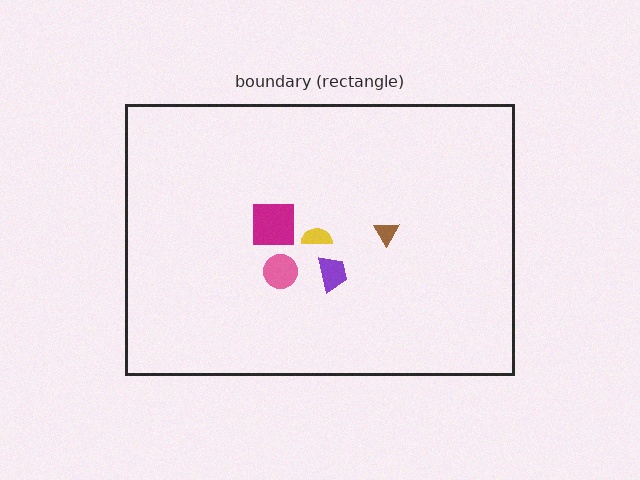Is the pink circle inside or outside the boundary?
Inside.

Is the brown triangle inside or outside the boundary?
Inside.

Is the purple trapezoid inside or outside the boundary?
Inside.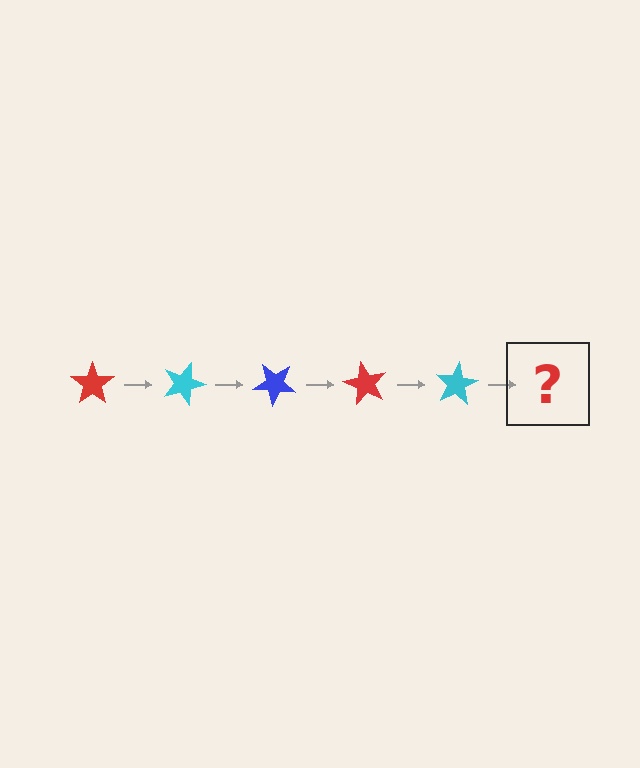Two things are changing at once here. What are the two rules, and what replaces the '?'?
The two rules are that it rotates 20 degrees each step and the color cycles through red, cyan, and blue. The '?' should be a blue star, rotated 100 degrees from the start.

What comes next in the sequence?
The next element should be a blue star, rotated 100 degrees from the start.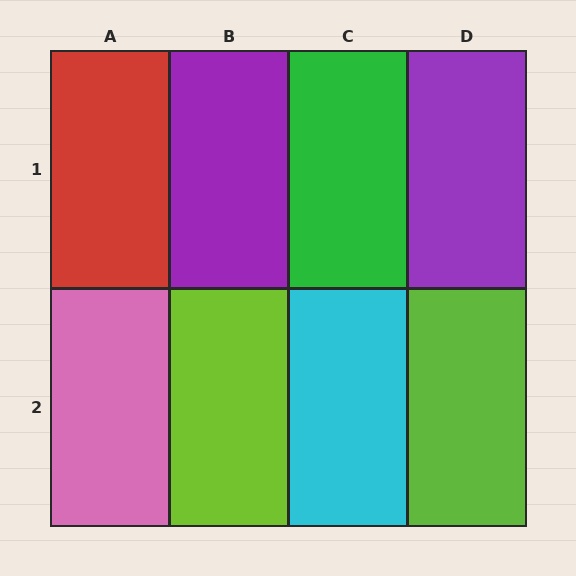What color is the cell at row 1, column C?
Green.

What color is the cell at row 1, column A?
Red.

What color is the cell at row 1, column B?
Purple.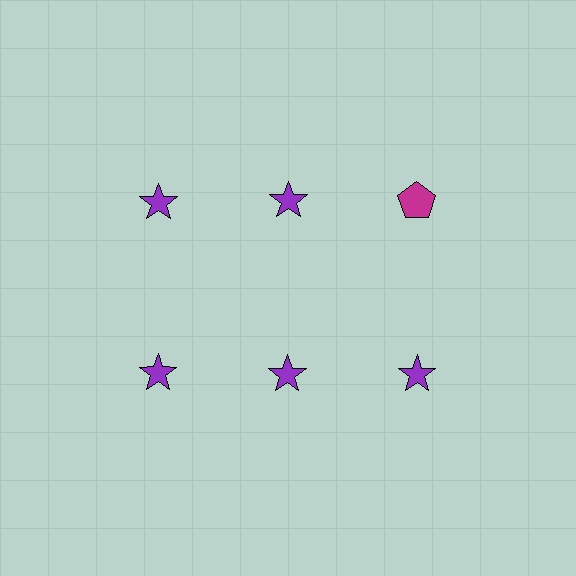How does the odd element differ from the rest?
It differs in both color (magenta instead of purple) and shape (pentagon instead of star).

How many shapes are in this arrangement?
There are 6 shapes arranged in a grid pattern.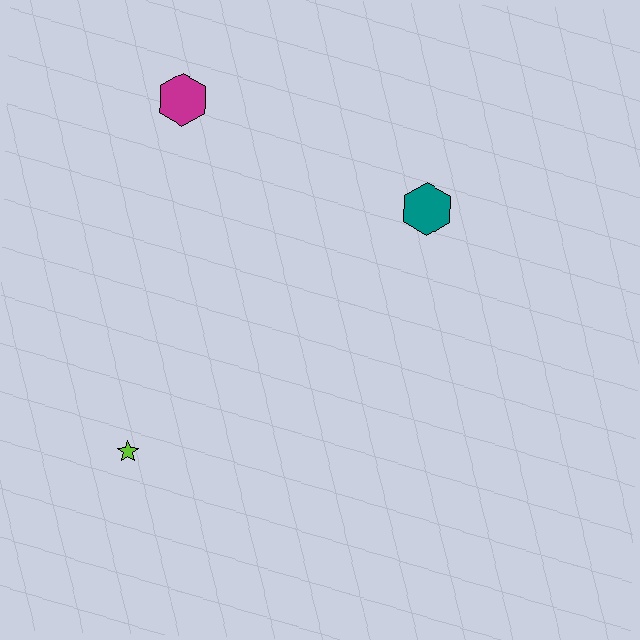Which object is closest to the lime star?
The magenta hexagon is closest to the lime star.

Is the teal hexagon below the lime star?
No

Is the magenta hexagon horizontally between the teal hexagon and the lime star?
Yes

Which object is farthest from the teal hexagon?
The lime star is farthest from the teal hexagon.